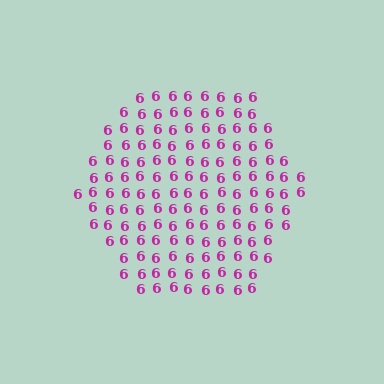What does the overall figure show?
The overall figure shows a hexagon.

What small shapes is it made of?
It is made of small digit 6's.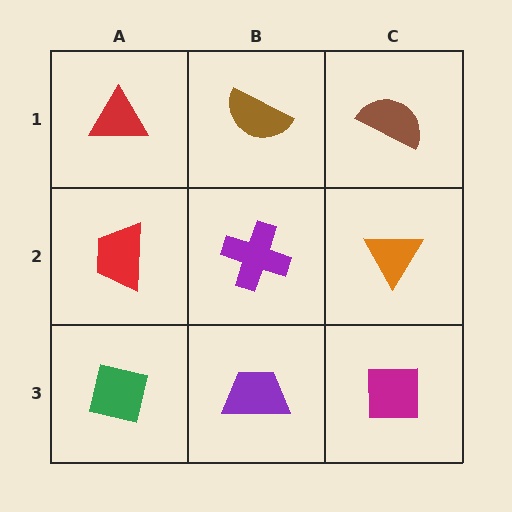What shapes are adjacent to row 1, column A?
A red trapezoid (row 2, column A), a brown semicircle (row 1, column B).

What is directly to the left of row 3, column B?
A green square.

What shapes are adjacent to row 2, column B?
A brown semicircle (row 1, column B), a purple trapezoid (row 3, column B), a red trapezoid (row 2, column A), an orange triangle (row 2, column C).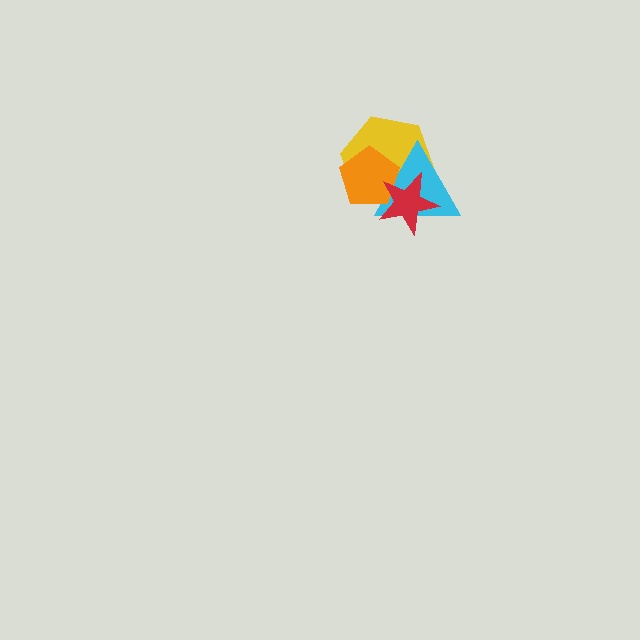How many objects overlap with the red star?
3 objects overlap with the red star.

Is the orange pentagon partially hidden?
Yes, it is partially covered by another shape.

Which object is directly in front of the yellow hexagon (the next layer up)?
The cyan triangle is directly in front of the yellow hexagon.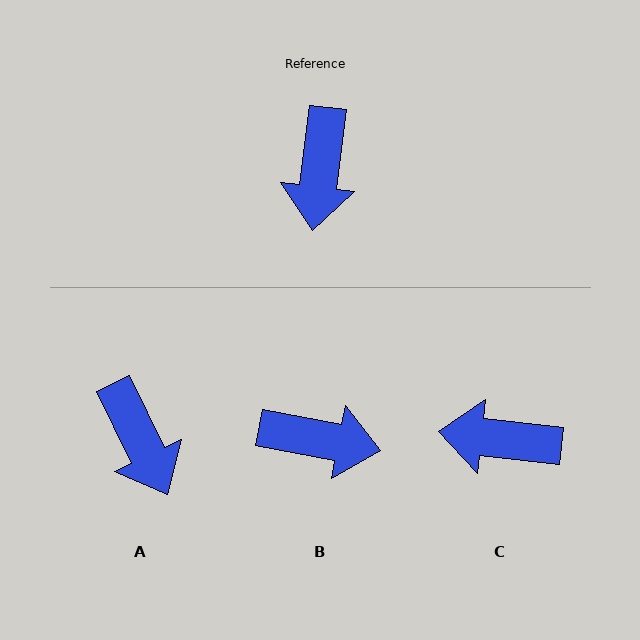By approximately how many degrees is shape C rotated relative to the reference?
Approximately 90 degrees clockwise.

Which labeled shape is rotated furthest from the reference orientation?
C, about 90 degrees away.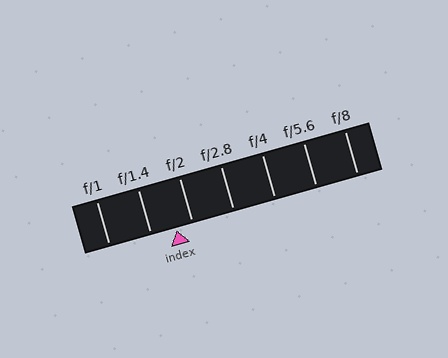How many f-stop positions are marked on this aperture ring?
There are 7 f-stop positions marked.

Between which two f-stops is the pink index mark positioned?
The index mark is between f/1.4 and f/2.